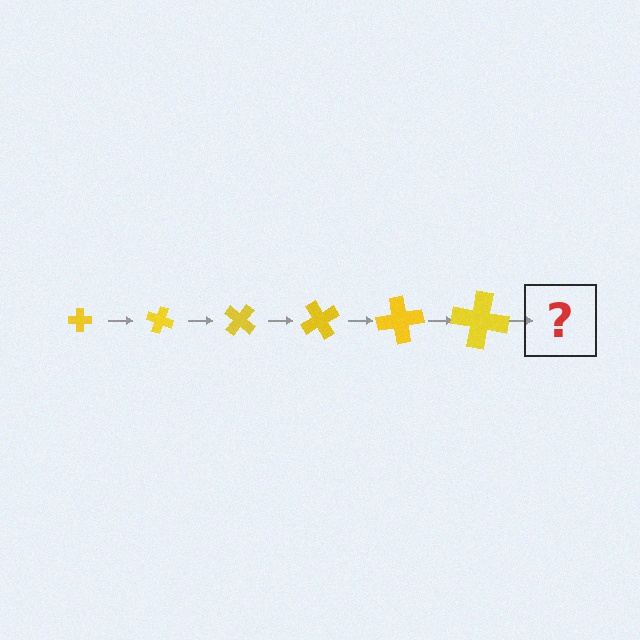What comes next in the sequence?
The next element should be a cross, larger than the previous one and rotated 120 degrees from the start.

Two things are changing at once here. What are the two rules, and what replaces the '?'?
The two rules are that the cross grows larger each step and it rotates 20 degrees each step. The '?' should be a cross, larger than the previous one and rotated 120 degrees from the start.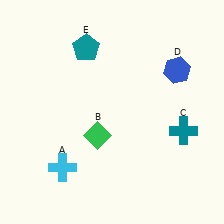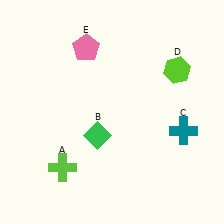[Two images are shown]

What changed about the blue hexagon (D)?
In Image 1, D is blue. In Image 2, it changed to lime.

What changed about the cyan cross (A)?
In Image 1, A is cyan. In Image 2, it changed to lime.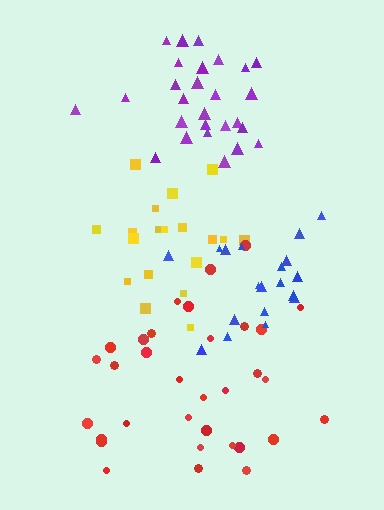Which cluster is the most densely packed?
Purple.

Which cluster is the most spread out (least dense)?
Yellow.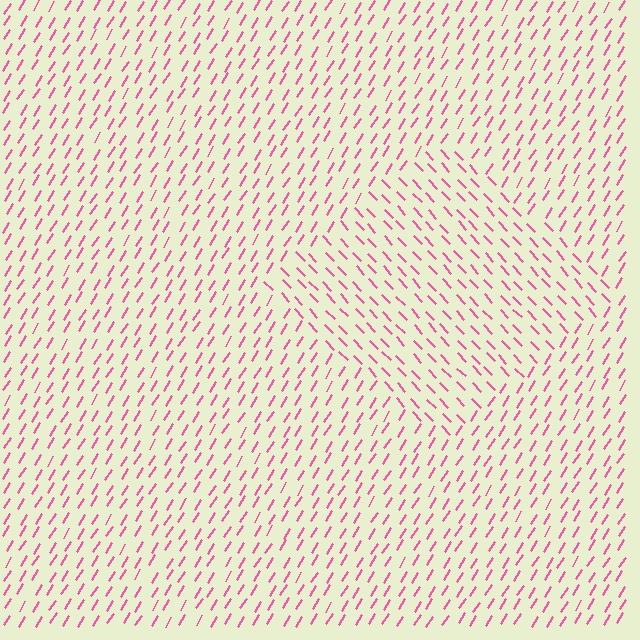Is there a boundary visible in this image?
Yes, there is a texture boundary formed by a change in line orientation.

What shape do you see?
I see a diamond.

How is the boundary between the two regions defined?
The boundary is defined purely by a change in line orientation (approximately 76 degrees difference). All lines are the same color and thickness.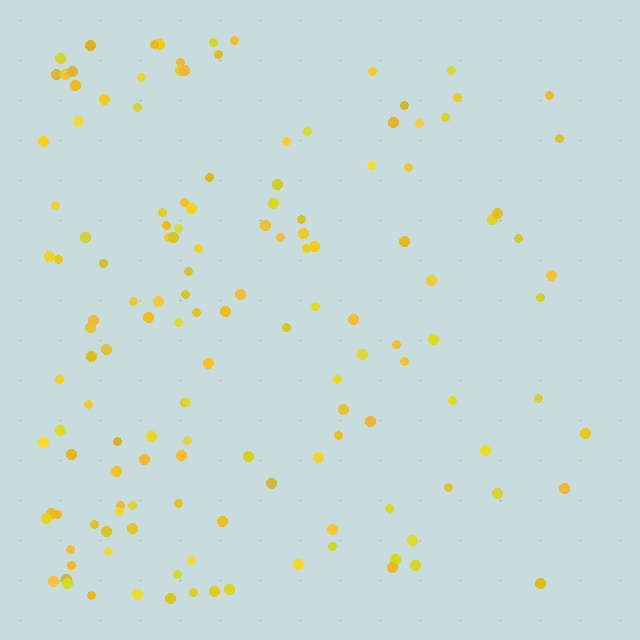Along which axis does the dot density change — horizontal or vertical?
Horizontal.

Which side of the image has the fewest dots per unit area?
The right.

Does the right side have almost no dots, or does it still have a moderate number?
Still a moderate number, just noticeably fewer than the left.